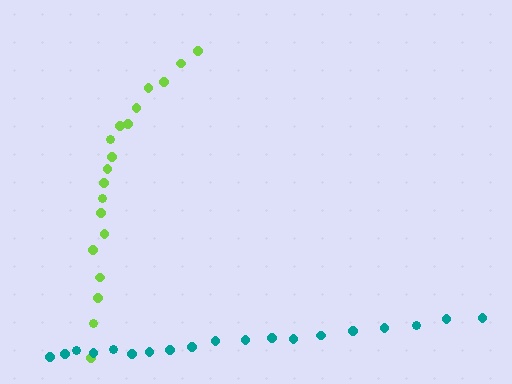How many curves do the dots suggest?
There are 2 distinct paths.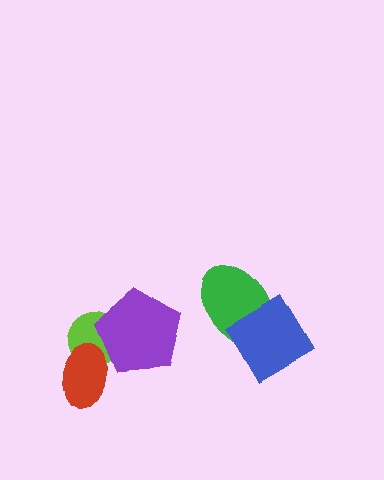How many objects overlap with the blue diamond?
1 object overlaps with the blue diamond.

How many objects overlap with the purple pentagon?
2 objects overlap with the purple pentagon.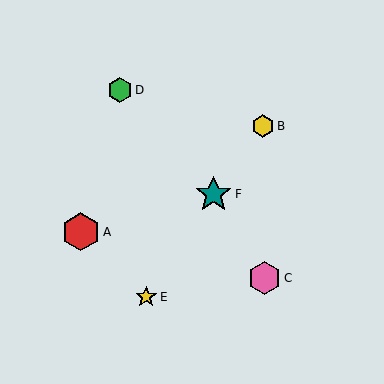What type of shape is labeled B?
Shape B is a yellow hexagon.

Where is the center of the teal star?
The center of the teal star is at (214, 194).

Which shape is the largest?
The red hexagon (labeled A) is the largest.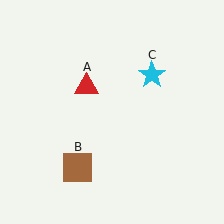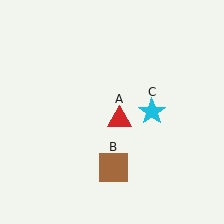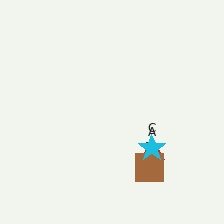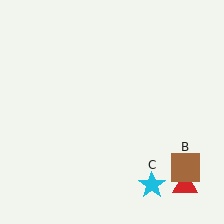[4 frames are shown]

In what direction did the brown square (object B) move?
The brown square (object B) moved right.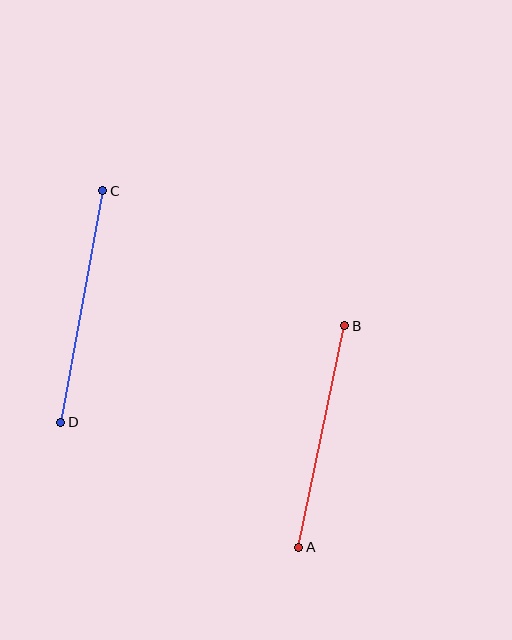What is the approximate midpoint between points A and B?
The midpoint is at approximately (322, 437) pixels.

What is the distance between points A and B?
The distance is approximately 226 pixels.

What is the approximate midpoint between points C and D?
The midpoint is at approximately (82, 306) pixels.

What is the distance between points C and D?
The distance is approximately 235 pixels.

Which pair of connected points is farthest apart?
Points C and D are farthest apart.